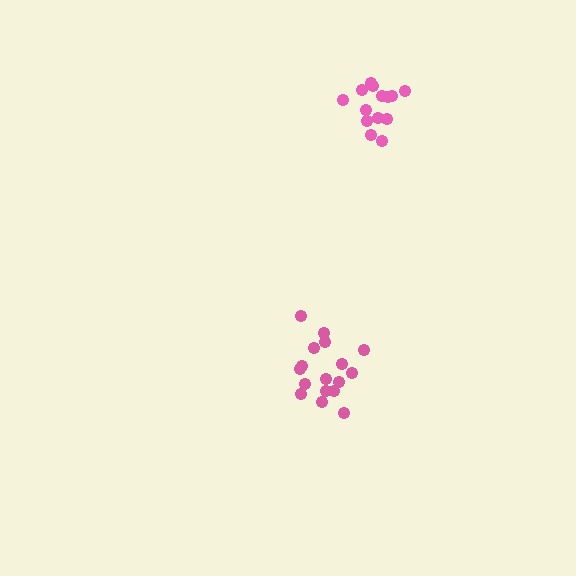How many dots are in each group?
Group 1: 17 dots, Group 2: 14 dots (31 total).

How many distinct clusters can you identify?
There are 2 distinct clusters.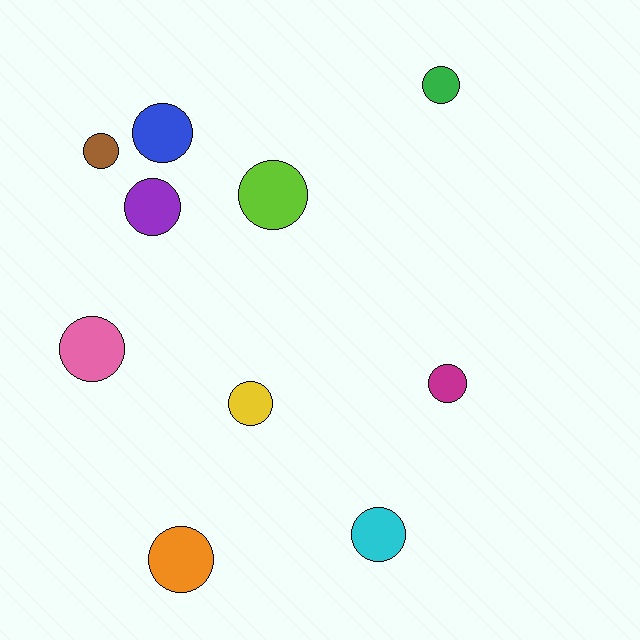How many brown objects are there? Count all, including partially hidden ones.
There is 1 brown object.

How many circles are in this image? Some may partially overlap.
There are 10 circles.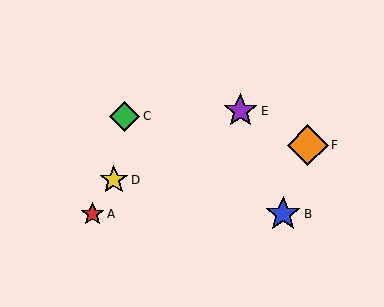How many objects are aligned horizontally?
2 objects (A, B) are aligned horizontally.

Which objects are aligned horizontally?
Objects A, B are aligned horizontally.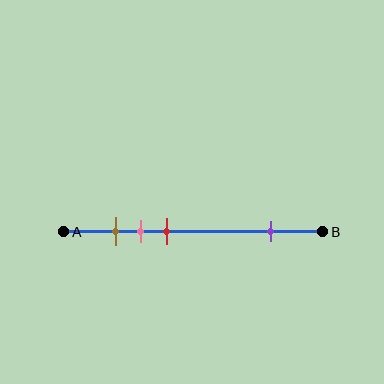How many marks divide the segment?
There are 4 marks dividing the segment.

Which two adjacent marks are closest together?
The brown and pink marks are the closest adjacent pair.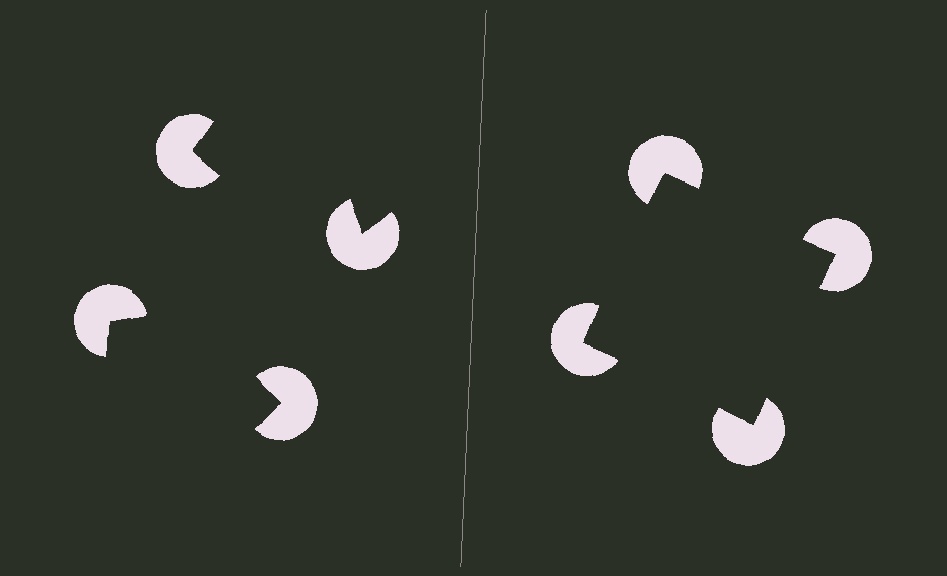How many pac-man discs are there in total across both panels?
8 — 4 on each side.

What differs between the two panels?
The pac-man discs are positioned identically on both sides; only the wedge orientations differ. On the right they align to a square; on the left they are misaligned.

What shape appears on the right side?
An illusory square.